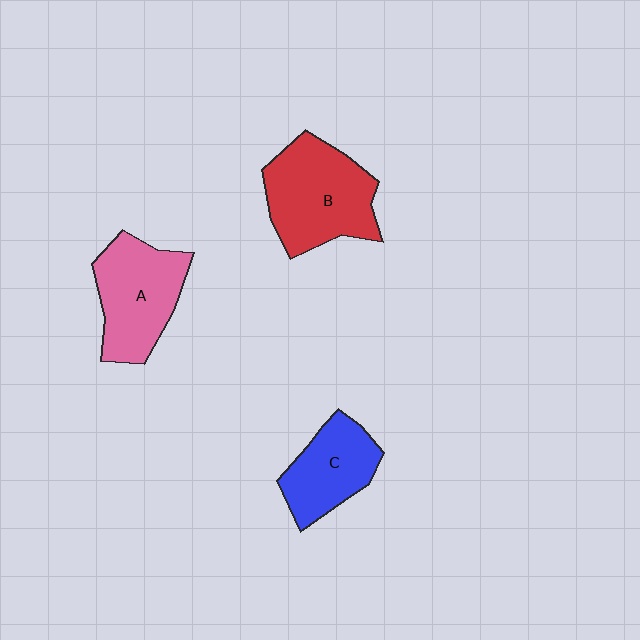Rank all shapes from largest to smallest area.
From largest to smallest: B (red), A (pink), C (blue).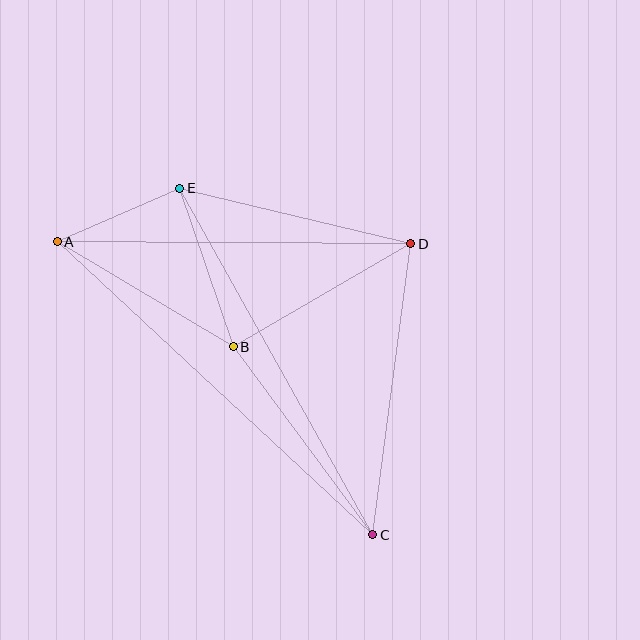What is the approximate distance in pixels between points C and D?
The distance between C and D is approximately 293 pixels.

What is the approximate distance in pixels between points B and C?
The distance between B and C is approximately 234 pixels.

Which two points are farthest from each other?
Points A and C are farthest from each other.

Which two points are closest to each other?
Points A and E are closest to each other.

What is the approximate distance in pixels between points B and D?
The distance between B and D is approximately 205 pixels.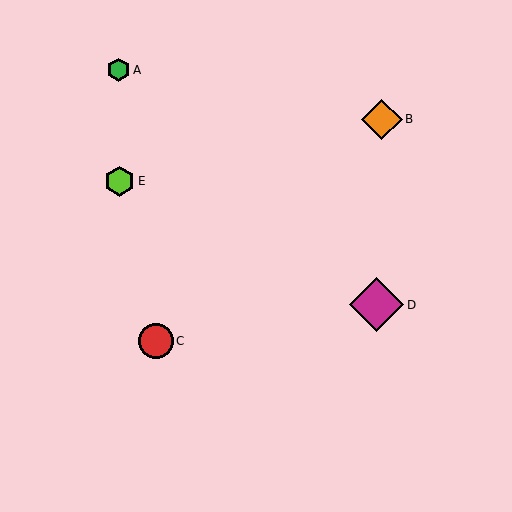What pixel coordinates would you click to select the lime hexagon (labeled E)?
Click at (120, 181) to select the lime hexagon E.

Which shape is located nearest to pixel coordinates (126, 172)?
The lime hexagon (labeled E) at (120, 181) is nearest to that location.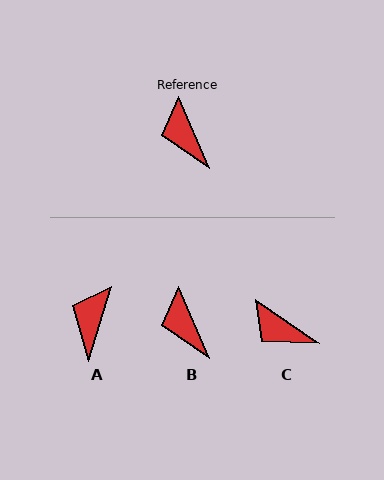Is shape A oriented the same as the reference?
No, it is off by about 41 degrees.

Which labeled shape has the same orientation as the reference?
B.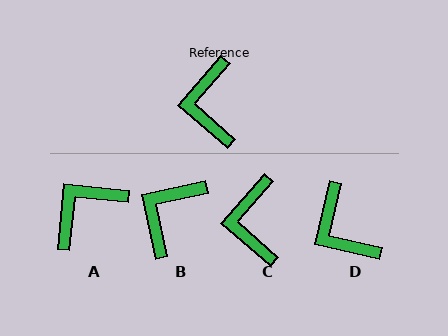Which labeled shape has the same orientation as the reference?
C.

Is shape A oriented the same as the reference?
No, it is off by about 55 degrees.